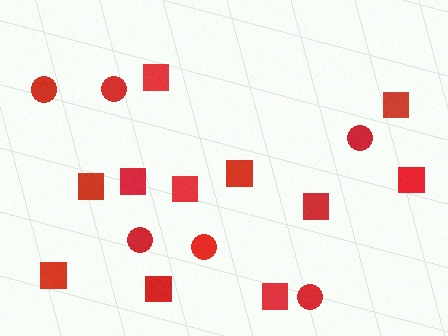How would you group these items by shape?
There are 2 groups: one group of circles (6) and one group of squares (11).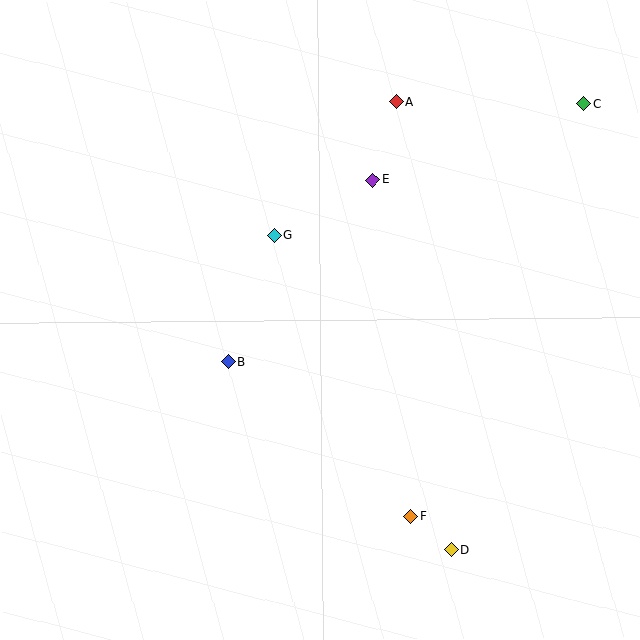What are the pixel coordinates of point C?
Point C is at (584, 103).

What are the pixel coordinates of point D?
Point D is at (451, 549).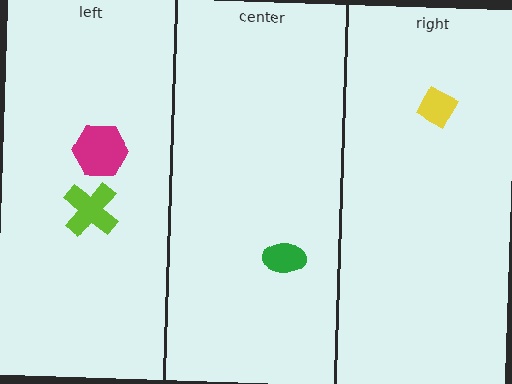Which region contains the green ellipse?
The center region.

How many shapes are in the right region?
1.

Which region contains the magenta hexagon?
The left region.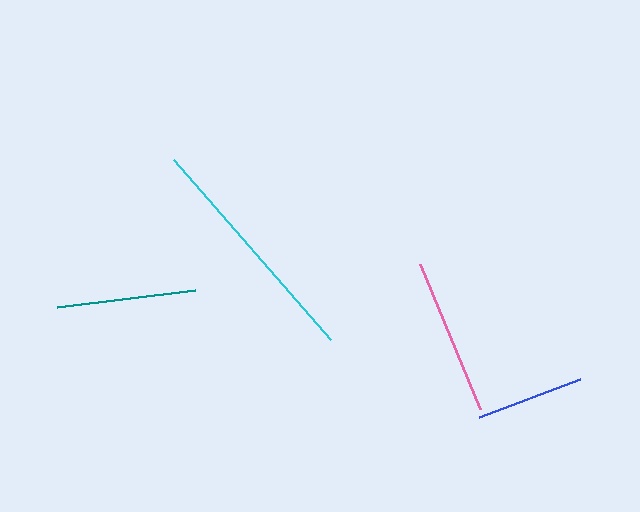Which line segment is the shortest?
The blue line is the shortest at approximately 108 pixels.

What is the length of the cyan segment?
The cyan segment is approximately 240 pixels long.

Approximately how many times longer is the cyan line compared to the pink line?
The cyan line is approximately 1.5 times the length of the pink line.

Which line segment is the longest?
The cyan line is the longest at approximately 240 pixels.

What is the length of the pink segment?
The pink segment is approximately 157 pixels long.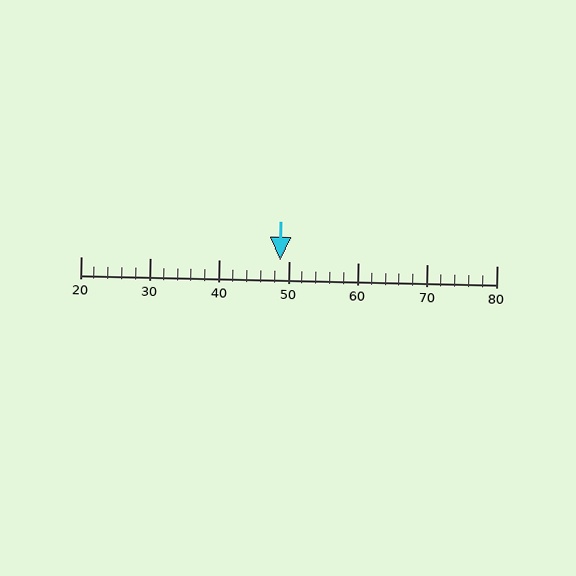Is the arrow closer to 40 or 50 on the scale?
The arrow is closer to 50.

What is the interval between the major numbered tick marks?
The major tick marks are spaced 10 units apart.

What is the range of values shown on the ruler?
The ruler shows values from 20 to 80.